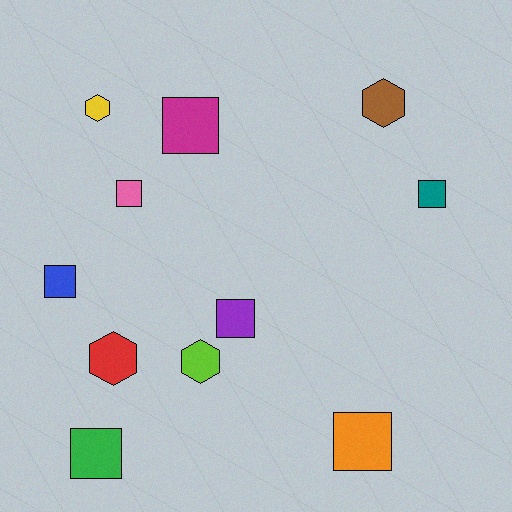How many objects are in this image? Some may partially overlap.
There are 11 objects.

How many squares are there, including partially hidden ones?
There are 7 squares.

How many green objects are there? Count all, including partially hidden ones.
There is 1 green object.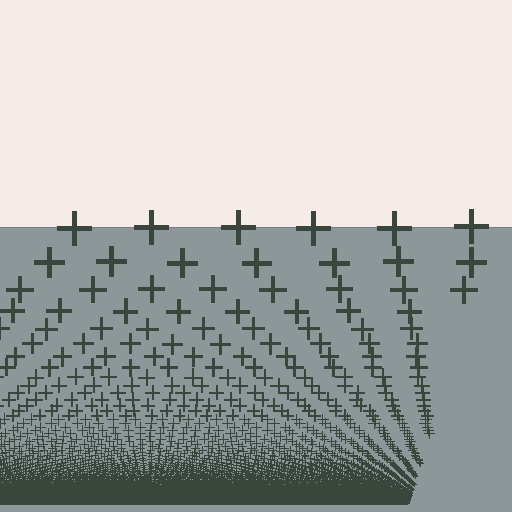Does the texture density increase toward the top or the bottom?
Density increases toward the bottom.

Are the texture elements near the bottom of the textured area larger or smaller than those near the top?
Smaller. The gradient is inverted — elements near the bottom are smaller and denser.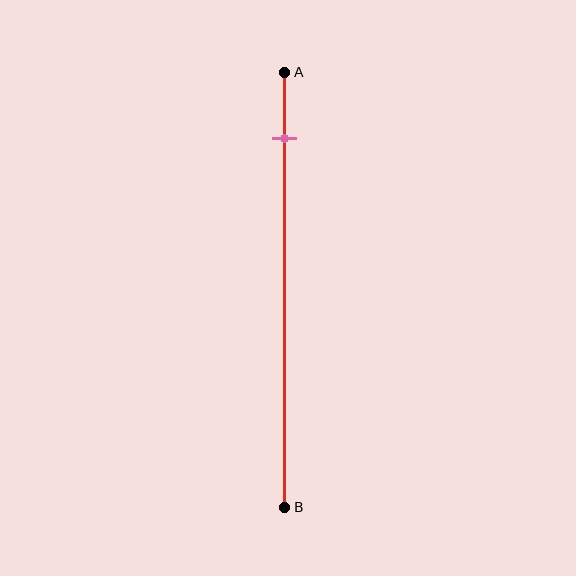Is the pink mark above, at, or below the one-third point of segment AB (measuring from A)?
The pink mark is above the one-third point of segment AB.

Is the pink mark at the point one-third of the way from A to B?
No, the mark is at about 15% from A, not at the 33% one-third point.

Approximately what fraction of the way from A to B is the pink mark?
The pink mark is approximately 15% of the way from A to B.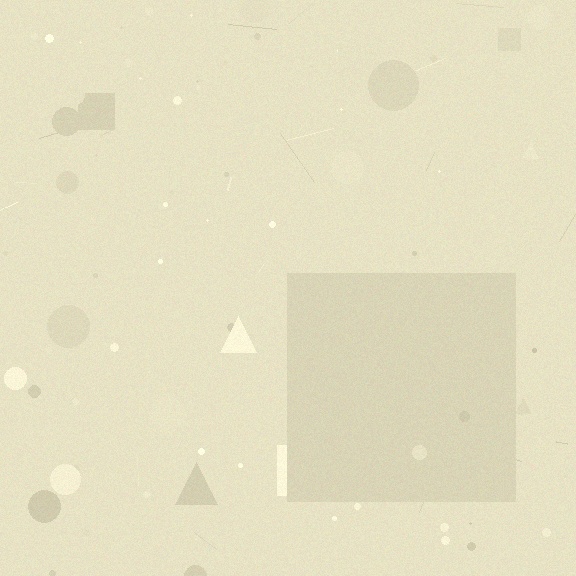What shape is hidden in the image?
A square is hidden in the image.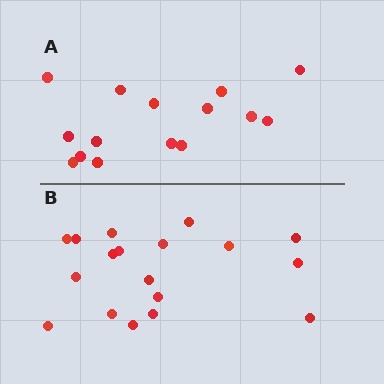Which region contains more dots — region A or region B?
Region B (the bottom region) has more dots.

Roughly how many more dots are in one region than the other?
Region B has just a few more — roughly 2 or 3 more dots than region A.